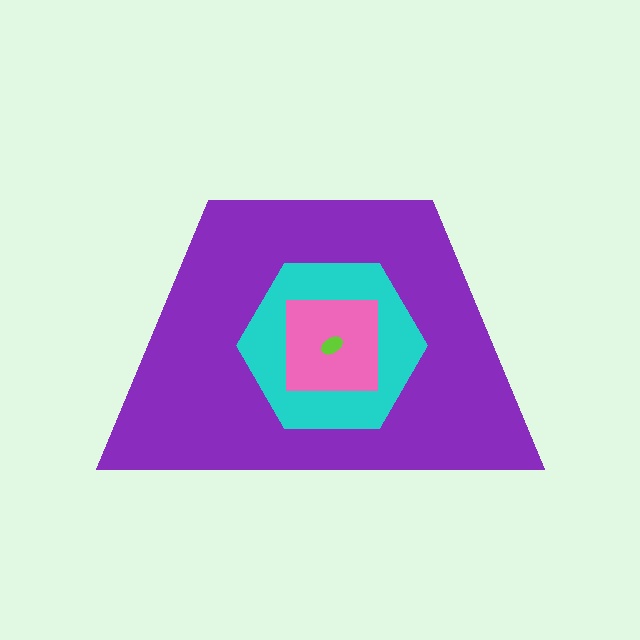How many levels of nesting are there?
4.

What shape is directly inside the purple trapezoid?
The cyan hexagon.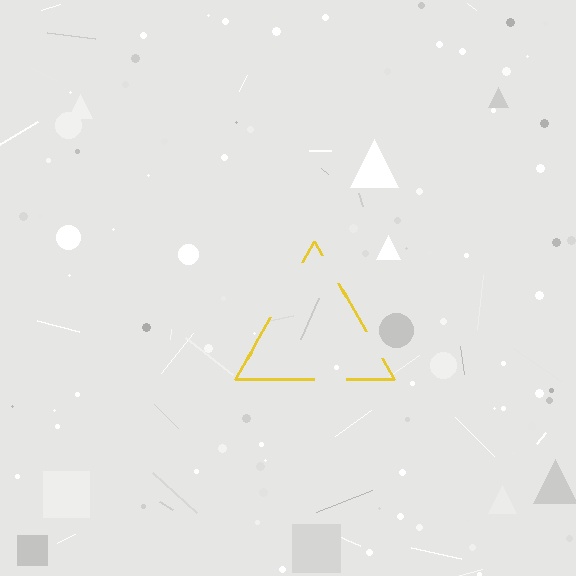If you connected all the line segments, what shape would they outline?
They would outline a triangle.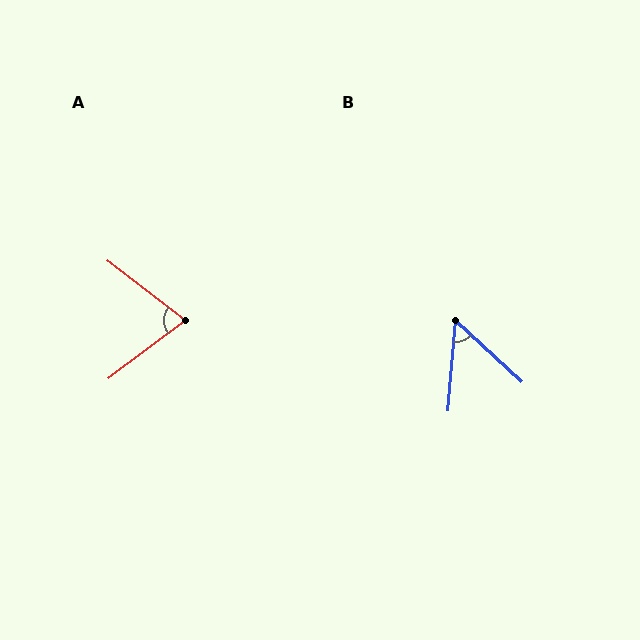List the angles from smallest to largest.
B (52°), A (75°).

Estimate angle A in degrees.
Approximately 75 degrees.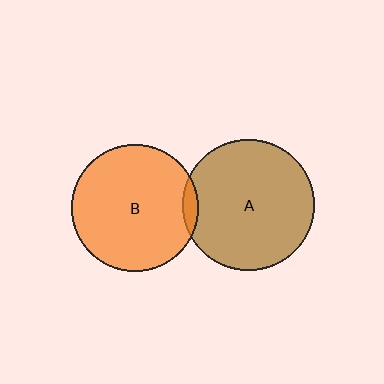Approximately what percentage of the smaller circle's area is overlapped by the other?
Approximately 5%.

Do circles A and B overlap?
Yes.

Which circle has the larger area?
Circle A (brown).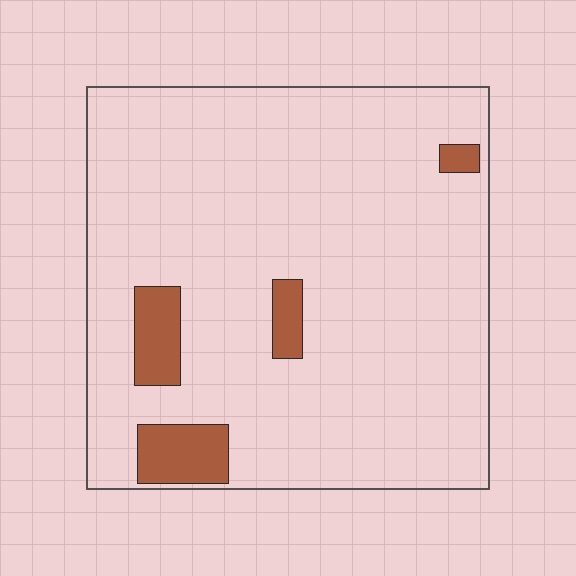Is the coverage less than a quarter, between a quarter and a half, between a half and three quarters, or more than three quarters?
Less than a quarter.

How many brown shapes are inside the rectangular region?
4.